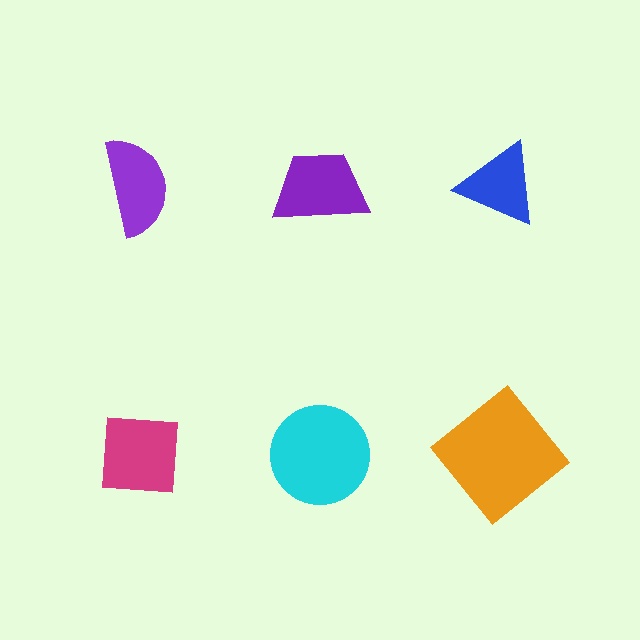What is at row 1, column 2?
A purple trapezoid.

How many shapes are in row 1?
3 shapes.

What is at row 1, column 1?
A purple semicircle.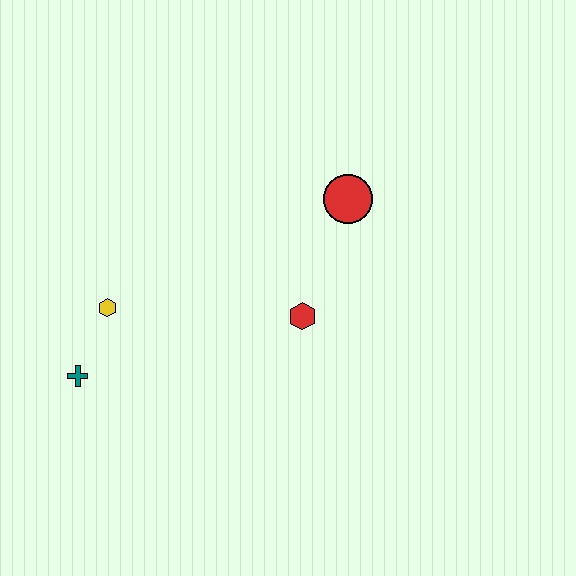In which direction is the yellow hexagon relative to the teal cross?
The yellow hexagon is above the teal cross.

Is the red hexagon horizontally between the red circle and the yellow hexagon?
Yes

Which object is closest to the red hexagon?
The red circle is closest to the red hexagon.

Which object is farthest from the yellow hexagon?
The red circle is farthest from the yellow hexagon.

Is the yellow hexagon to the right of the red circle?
No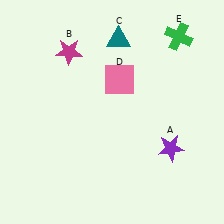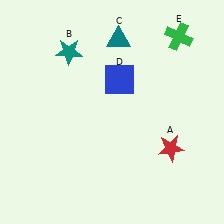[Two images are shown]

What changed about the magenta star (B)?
In Image 1, B is magenta. In Image 2, it changed to teal.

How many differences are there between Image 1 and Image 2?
There are 3 differences between the two images.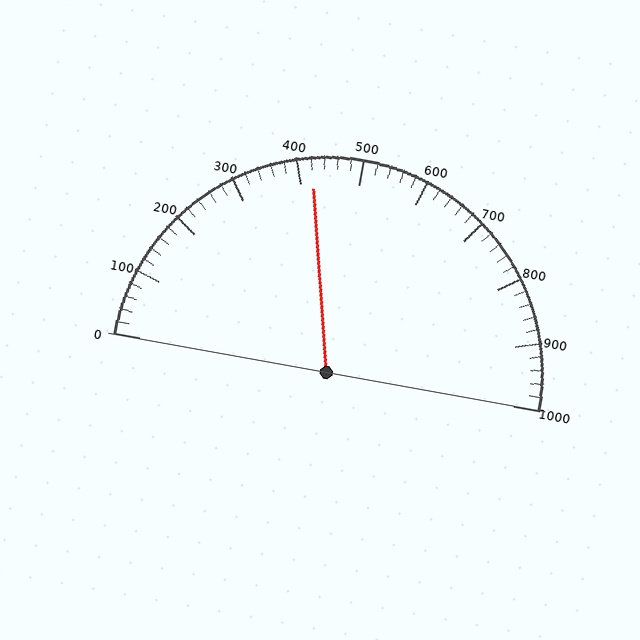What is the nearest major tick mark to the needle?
The nearest major tick mark is 400.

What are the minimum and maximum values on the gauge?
The gauge ranges from 0 to 1000.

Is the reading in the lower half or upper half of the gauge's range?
The reading is in the lower half of the range (0 to 1000).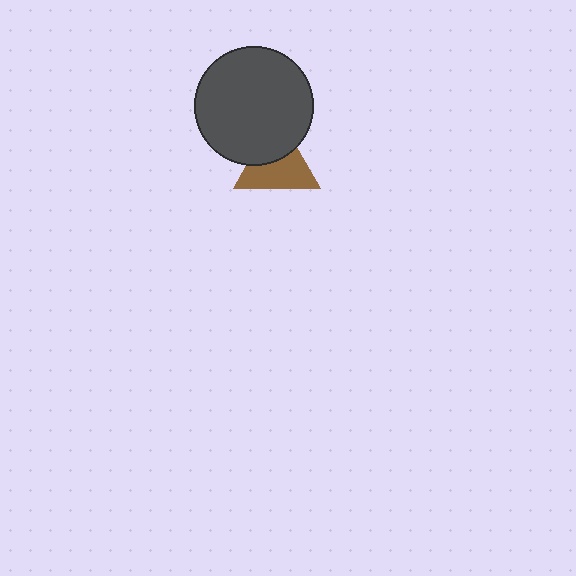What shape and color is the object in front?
The object in front is a dark gray circle.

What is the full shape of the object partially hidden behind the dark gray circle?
The partially hidden object is a brown triangle.